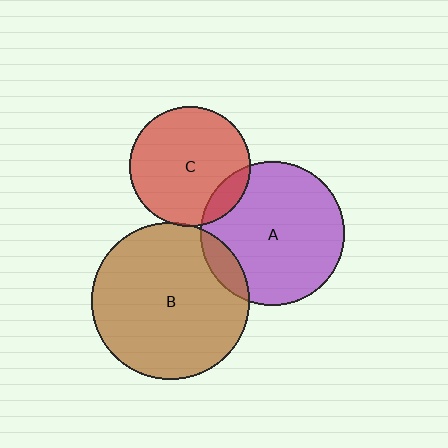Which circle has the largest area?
Circle B (brown).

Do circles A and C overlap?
Yes.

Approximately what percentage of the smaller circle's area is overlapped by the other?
Approximately 10%.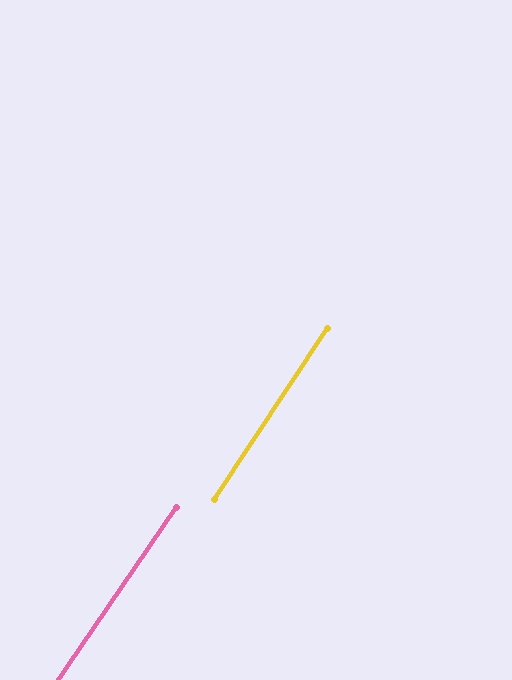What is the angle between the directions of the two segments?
Approximately 1 degree.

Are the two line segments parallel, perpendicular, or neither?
Parallel — their directions differ by only 0.8°.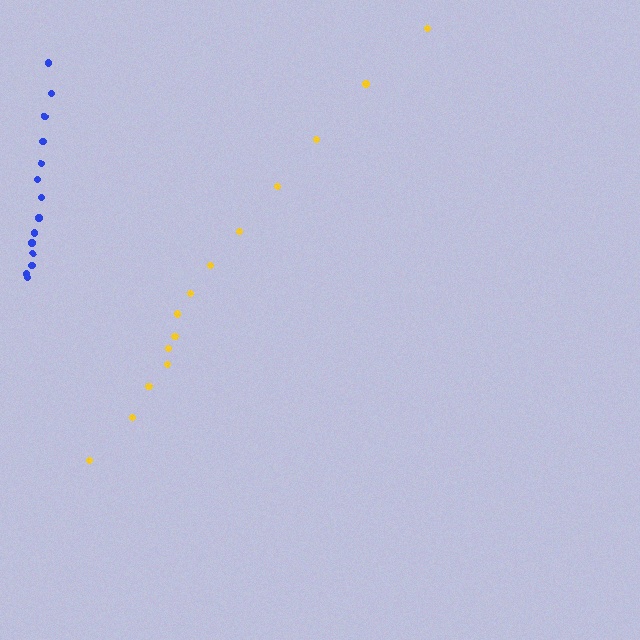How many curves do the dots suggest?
There are 2 distinct paths.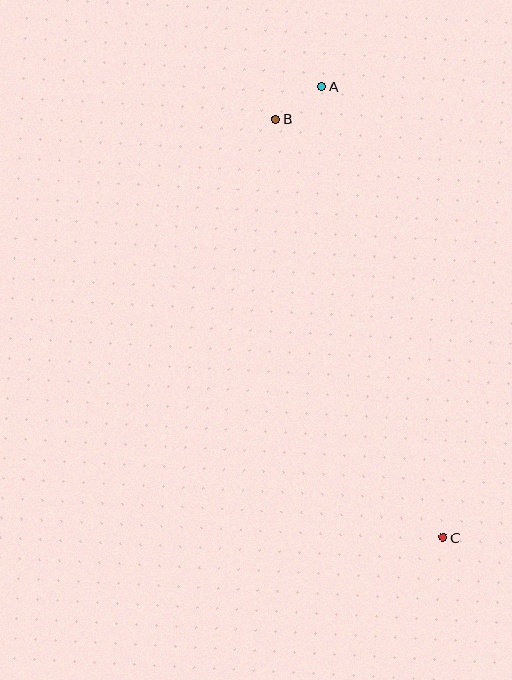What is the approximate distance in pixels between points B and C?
The distance between B and C is approximately 450 pixels.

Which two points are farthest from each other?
Points A and C are farthest from each other.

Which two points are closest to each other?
Points A and B are closest to each other.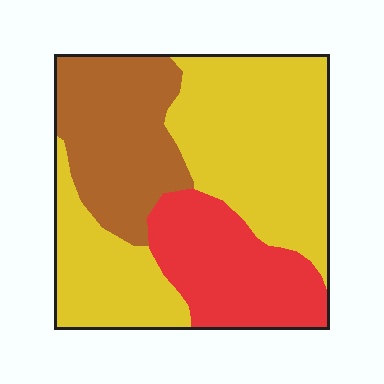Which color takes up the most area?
Yellow, at roughly 50%.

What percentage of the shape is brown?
Brown covers 25% of the shape.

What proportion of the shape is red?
Red covers around 25% of the shape.